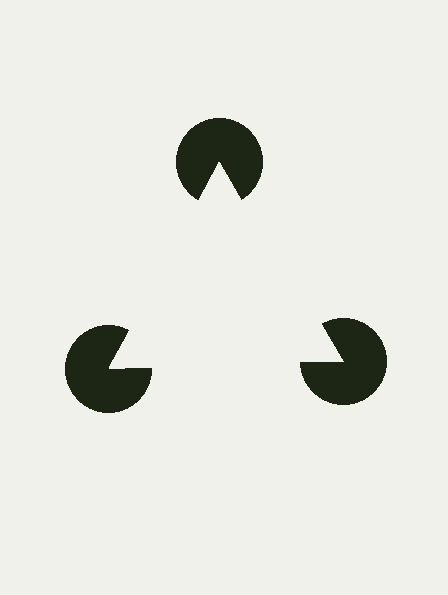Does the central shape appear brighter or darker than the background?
It typically appears slightly brighter than the background, even though no actual brightness change is drawn.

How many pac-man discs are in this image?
There are 3 — one at each vertex of the illusory triangle.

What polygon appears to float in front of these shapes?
An illusory triangle — its edges are inferred from the aligned wedge cuts in the pac-man discs, not physically drawn.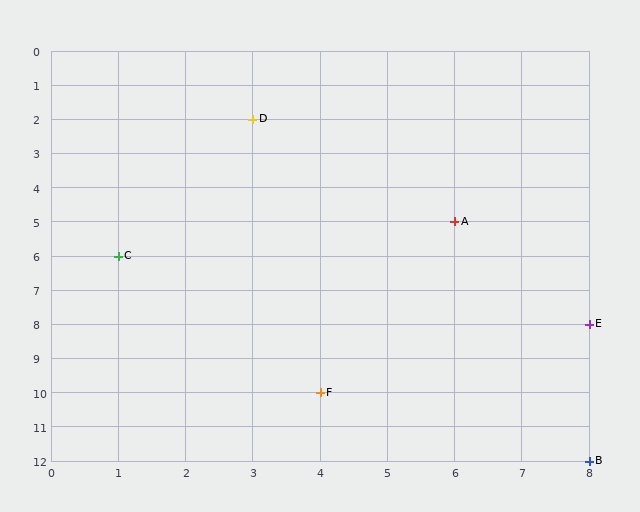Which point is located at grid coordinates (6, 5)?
Point A is at (6, 5).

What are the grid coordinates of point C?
Point C is at grid coordinates (1, 6).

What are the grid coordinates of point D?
Point D is at grid coordinates (3, 2).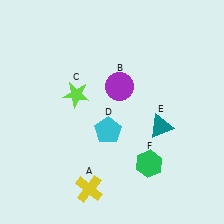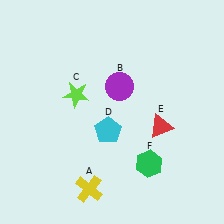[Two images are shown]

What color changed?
The triangle (E) changed from teal in Image 1 to red in Image 2.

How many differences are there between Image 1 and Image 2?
There is 1 difference between the two images.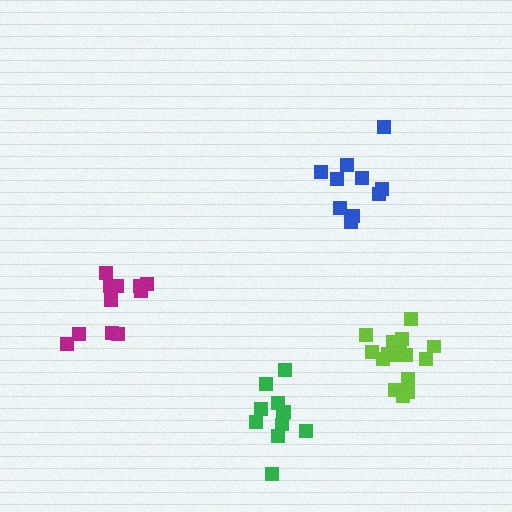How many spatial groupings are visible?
There are 4 spatial groupings.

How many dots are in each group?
Group 1: 11 dots, Group 2: 11 dots, Group 3: 10 dots, Group 4: 16 dots (48 total).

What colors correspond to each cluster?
The clusters are colored: green, magenta, blue, lime.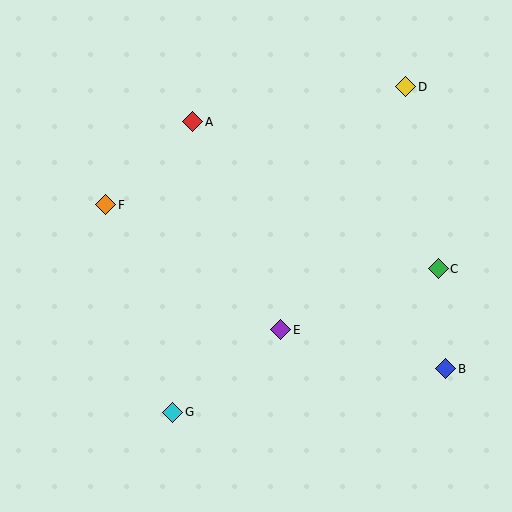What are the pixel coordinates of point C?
Point C is at (438, 269).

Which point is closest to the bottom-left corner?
Point G is closest to the bottom-left corner.